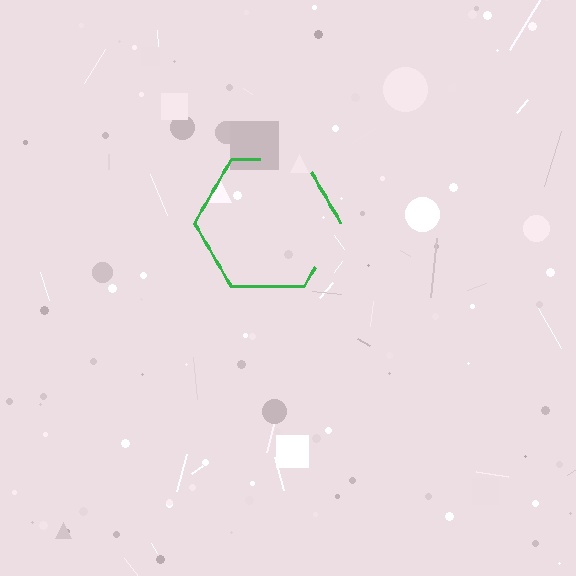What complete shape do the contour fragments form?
The contour fragments form a hexagon.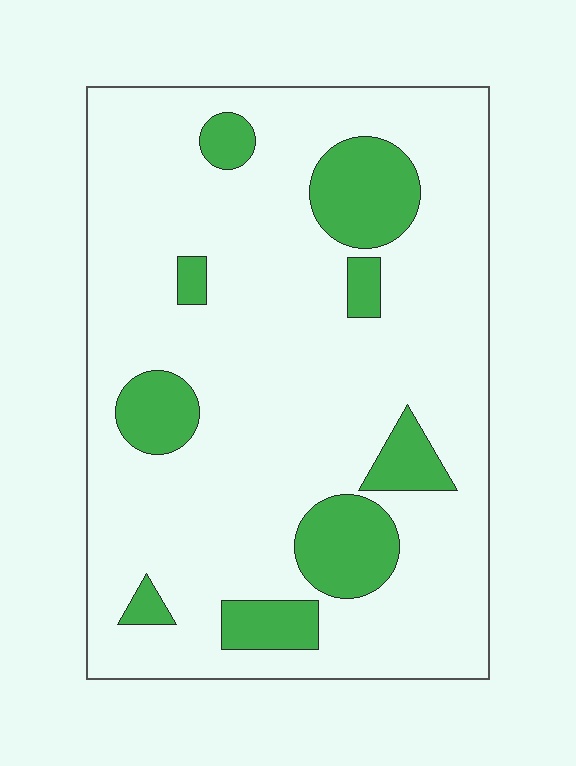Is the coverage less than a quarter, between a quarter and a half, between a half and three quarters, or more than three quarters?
Less than a quarter.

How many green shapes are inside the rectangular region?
9.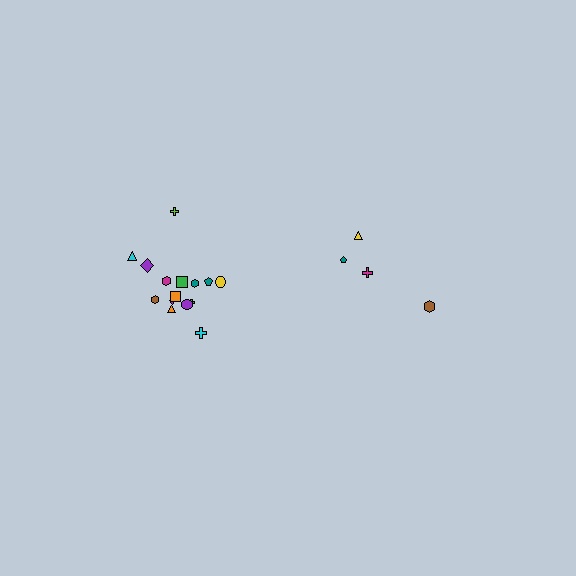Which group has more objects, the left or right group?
The left group.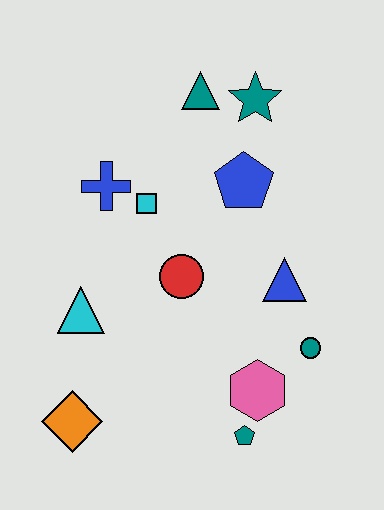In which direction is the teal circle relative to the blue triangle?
The teal circle is below the blue triangle.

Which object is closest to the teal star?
The teal triangle is closest to the teal star.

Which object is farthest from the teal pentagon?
The teal triangle is farthest from the teal pentagon.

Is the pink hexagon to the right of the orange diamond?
Yes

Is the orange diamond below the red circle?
Yes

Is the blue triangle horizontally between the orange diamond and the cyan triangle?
No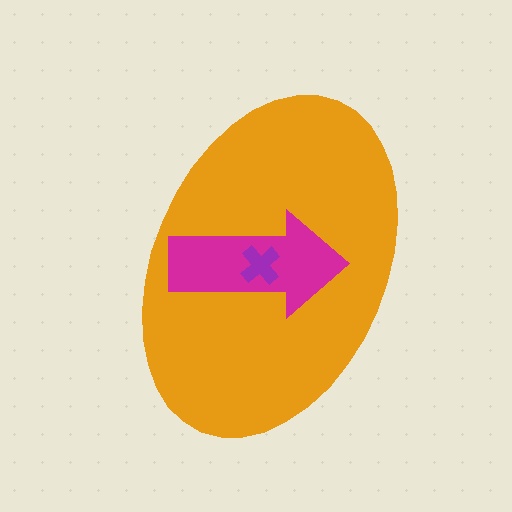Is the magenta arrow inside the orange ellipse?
Yes.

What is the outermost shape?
The orange ellipse.